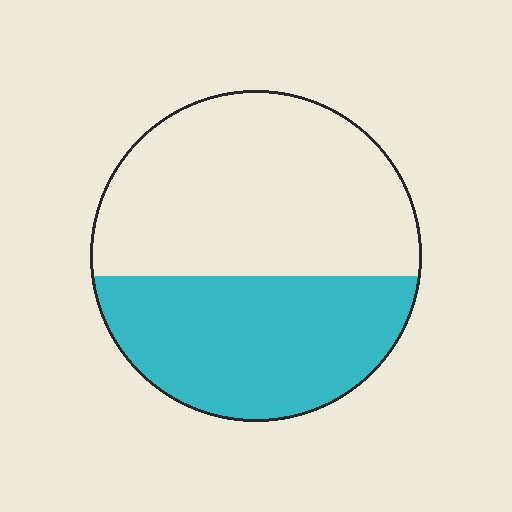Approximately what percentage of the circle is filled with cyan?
Approximately 40%.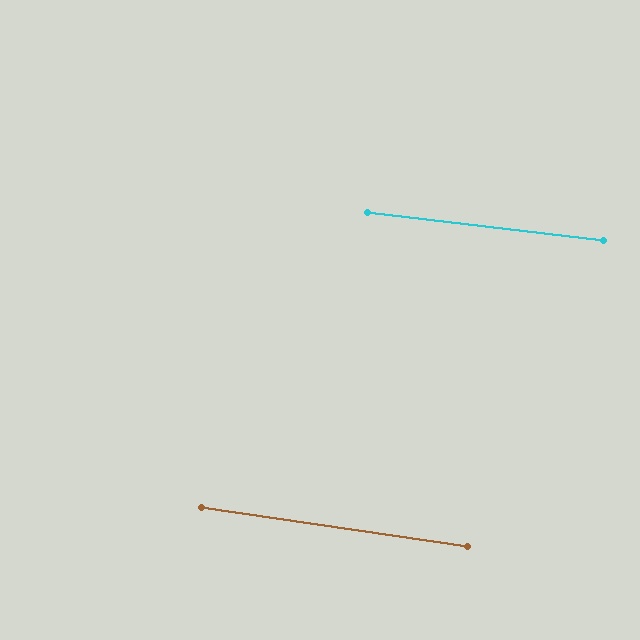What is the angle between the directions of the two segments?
Approximately 1 degree.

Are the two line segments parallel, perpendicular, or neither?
Parallel — their directions differ by only 1.5°.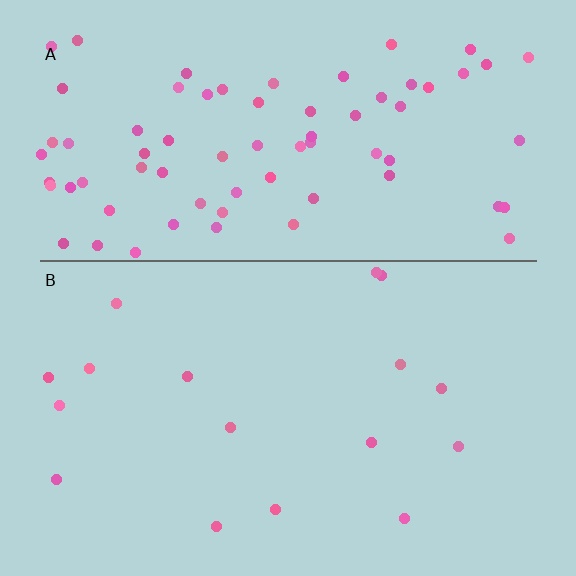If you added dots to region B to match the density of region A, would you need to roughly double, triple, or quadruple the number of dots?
Approximately quadruple.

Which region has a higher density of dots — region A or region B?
A (the top).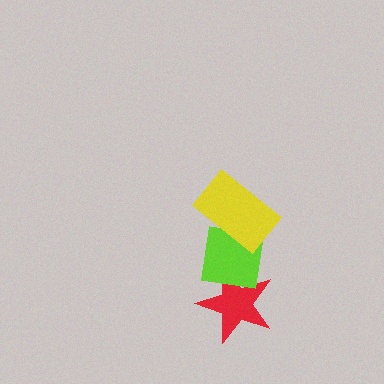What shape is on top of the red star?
The lime square is on top of the red star.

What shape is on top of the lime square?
The yellow rectangle is on top of the lime square.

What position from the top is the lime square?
The lime square is 2nd from the top.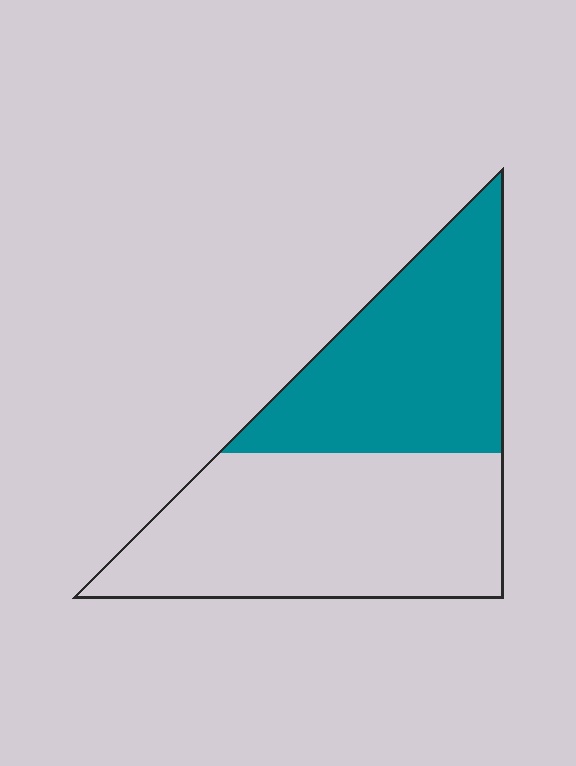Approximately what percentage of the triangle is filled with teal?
Approximately 45%.